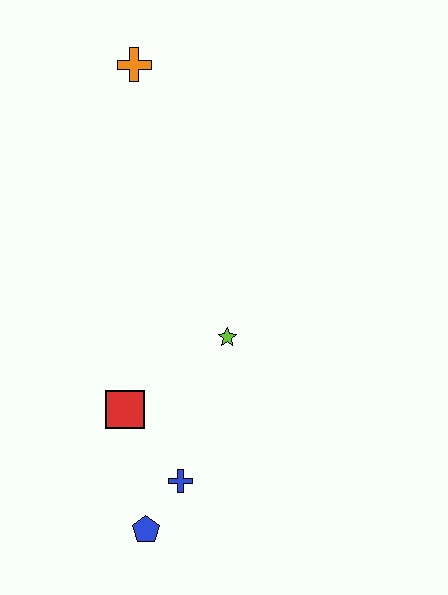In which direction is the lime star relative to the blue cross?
The lime star is above the blue cross.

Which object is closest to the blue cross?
The blue pentagon is closest to the blue cross.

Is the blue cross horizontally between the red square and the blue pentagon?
No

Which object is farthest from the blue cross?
The orange cross is farthest from the blue cross.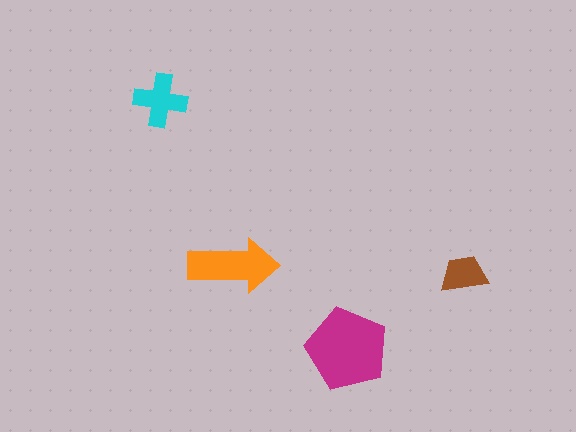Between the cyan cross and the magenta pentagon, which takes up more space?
The magenta pentagon.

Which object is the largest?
The magenta pentagon.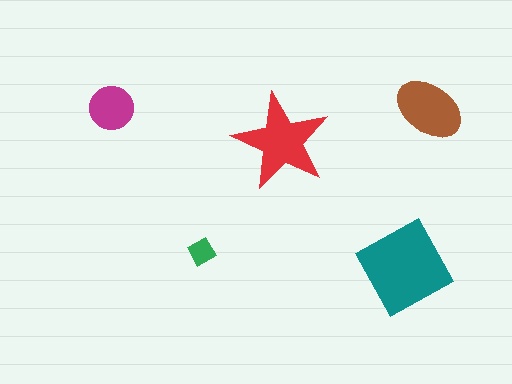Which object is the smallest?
The green diamond.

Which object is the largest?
The teal square.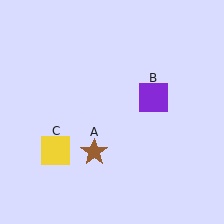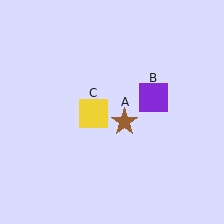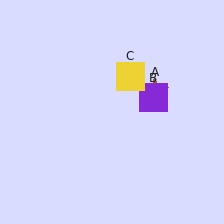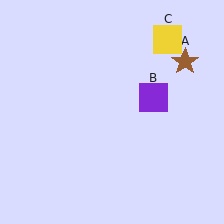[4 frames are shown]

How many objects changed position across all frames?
2 objects changed position: brown star (object A), yellow square (object C).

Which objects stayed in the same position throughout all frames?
Purple square (object B) remained stationary.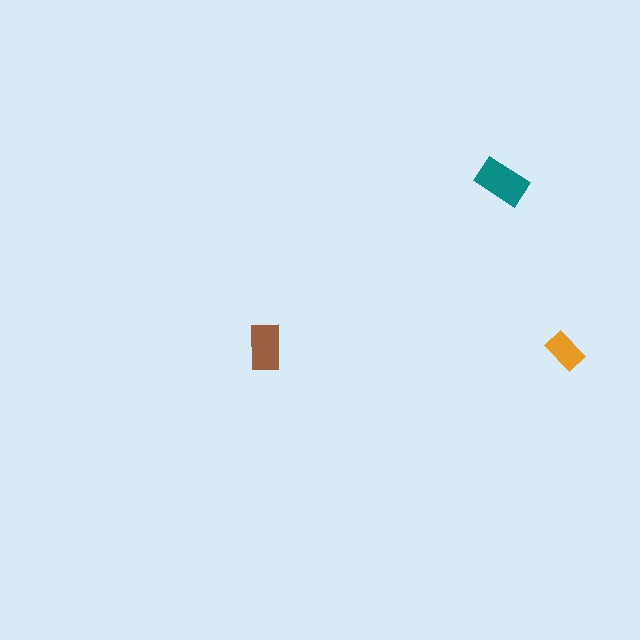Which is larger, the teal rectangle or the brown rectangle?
The teal one.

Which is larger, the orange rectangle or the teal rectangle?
The teal one.